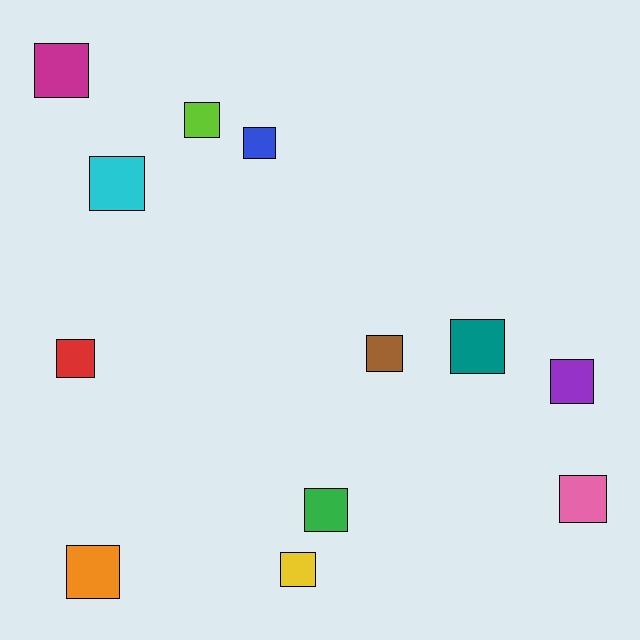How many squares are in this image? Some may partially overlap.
There are 12 squares.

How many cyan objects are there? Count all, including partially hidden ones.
There is 1 cyan object.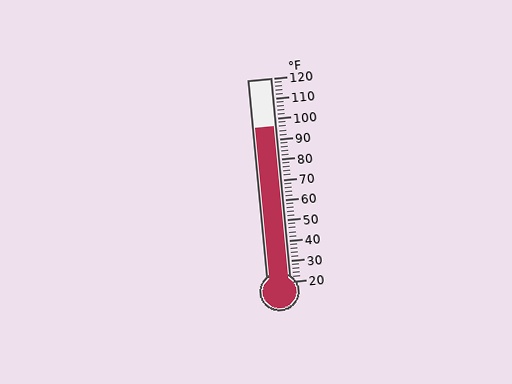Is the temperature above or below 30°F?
The temperature is above 30°F.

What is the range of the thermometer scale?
The thermometer scale ranges from 20°F to 120°F.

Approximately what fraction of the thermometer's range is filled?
The thermometer is filled to approximately 75% of its range.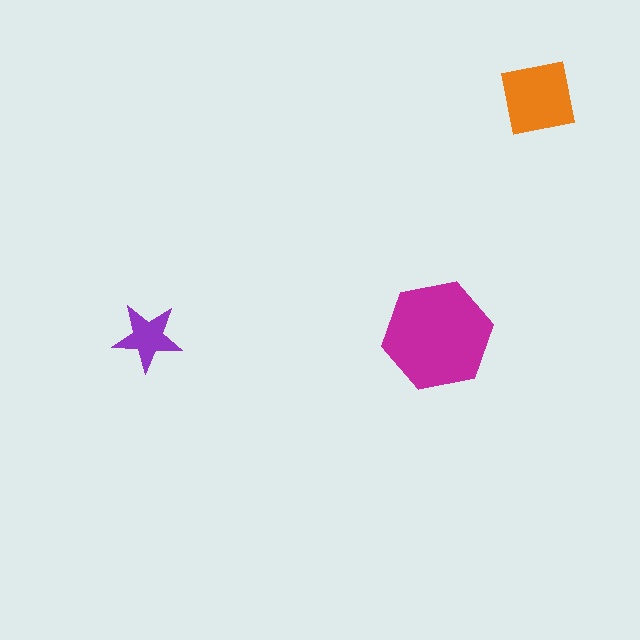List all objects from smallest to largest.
The purple star, the orange square, the magenta hexagon.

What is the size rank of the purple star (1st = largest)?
3rd.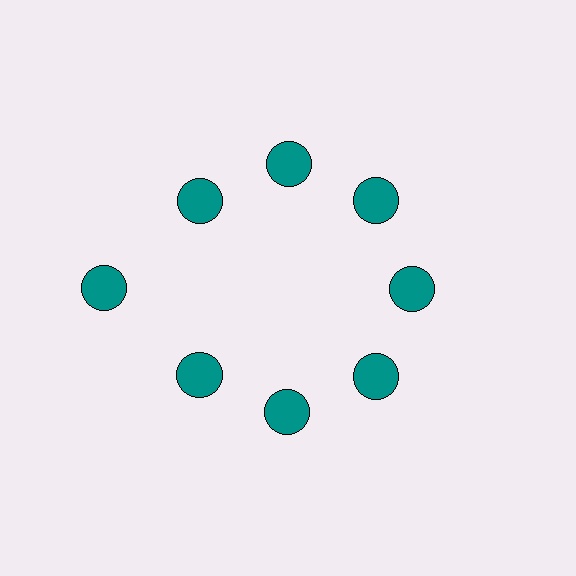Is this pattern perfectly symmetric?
No. The 8 teal circles are arranged in a ring, but one element near the 9 o'clock position is pushed outward from the center, breaking the 8-fold rotational symmetry.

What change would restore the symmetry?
The symmetry would be restored by moving it inward, back onto the ring so that all 8 circles sit at equal angles and equal distance from the center.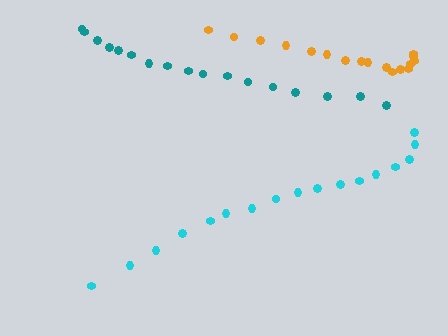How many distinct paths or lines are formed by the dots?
There are 3 distinct paths.